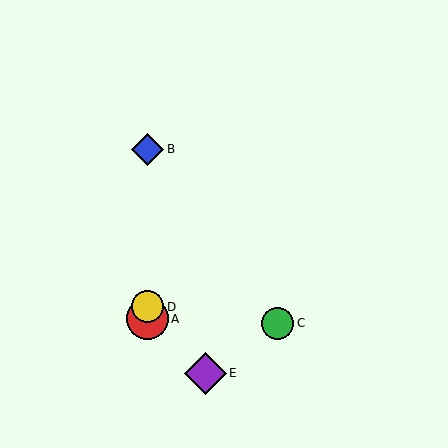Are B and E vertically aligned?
No, B is at x≈147 and E is at x≈205.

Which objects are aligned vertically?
Objects A, B, D are aligned vertically.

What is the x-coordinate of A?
Object A is at x≈147.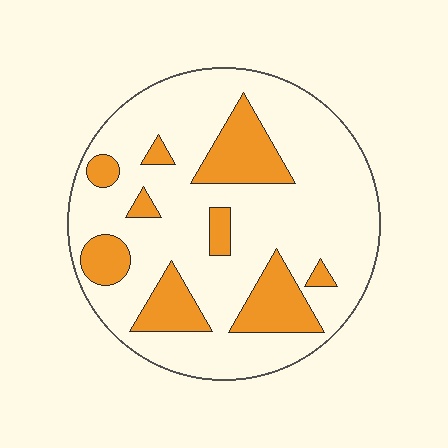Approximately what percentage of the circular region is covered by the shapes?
Approximately 25%.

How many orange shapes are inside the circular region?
9.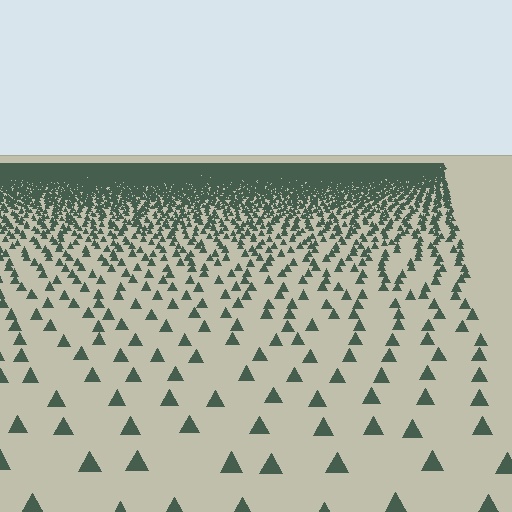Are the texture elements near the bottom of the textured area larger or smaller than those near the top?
Larger. Near the bottom, elements are closer to the viewer and appear at a bigger on-screen size.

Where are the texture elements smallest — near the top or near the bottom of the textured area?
Near the top.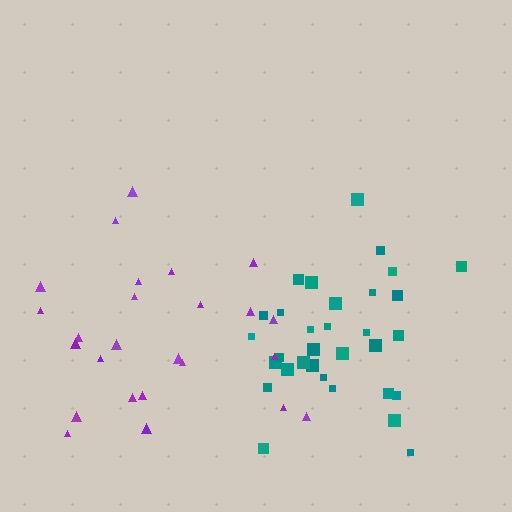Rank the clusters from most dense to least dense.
teal, purple.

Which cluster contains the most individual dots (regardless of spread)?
Teal (32).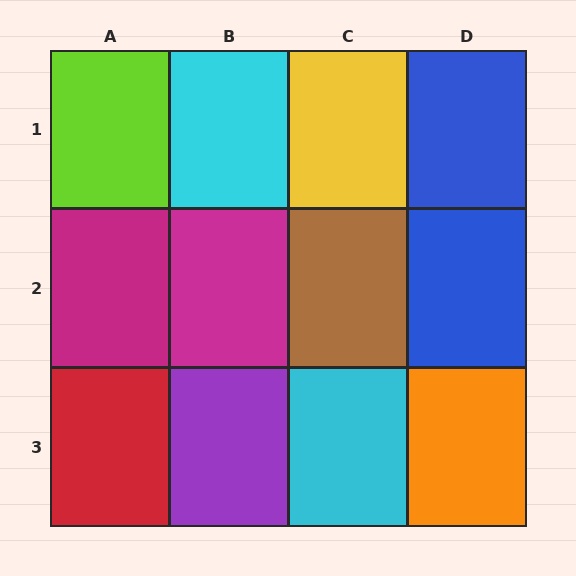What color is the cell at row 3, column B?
Purple.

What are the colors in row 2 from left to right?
Magenta, magenta, brown, blue.